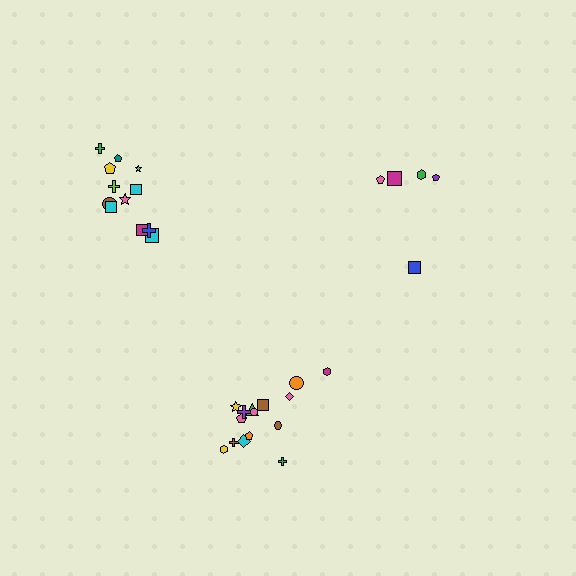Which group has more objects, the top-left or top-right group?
The top-left group.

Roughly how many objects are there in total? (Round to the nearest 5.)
Roughly 30 objects in total.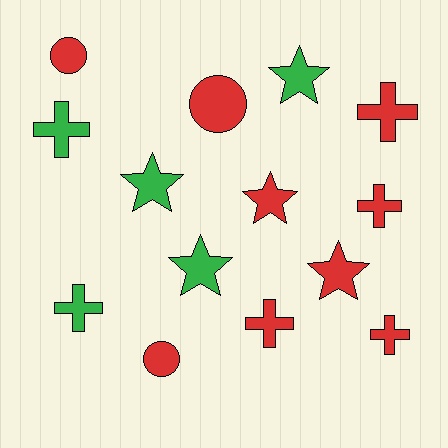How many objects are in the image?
There are 14 objects.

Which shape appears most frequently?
Cross, with 6 objects.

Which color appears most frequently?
Red, with 9 objects.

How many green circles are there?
There are no green circles.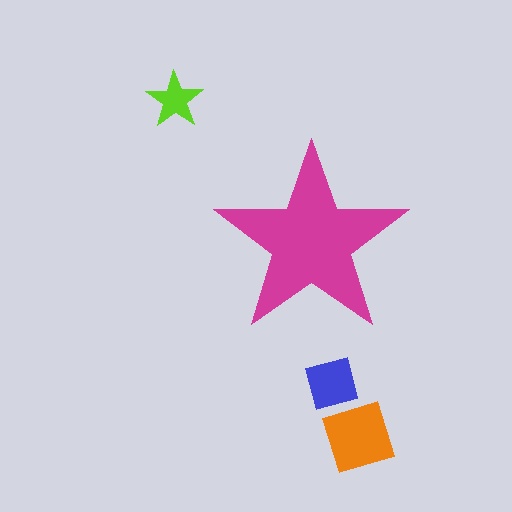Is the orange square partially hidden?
No, the orange square is fully visible.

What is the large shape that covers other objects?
A magenta star.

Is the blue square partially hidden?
No, the blue square is fully visible.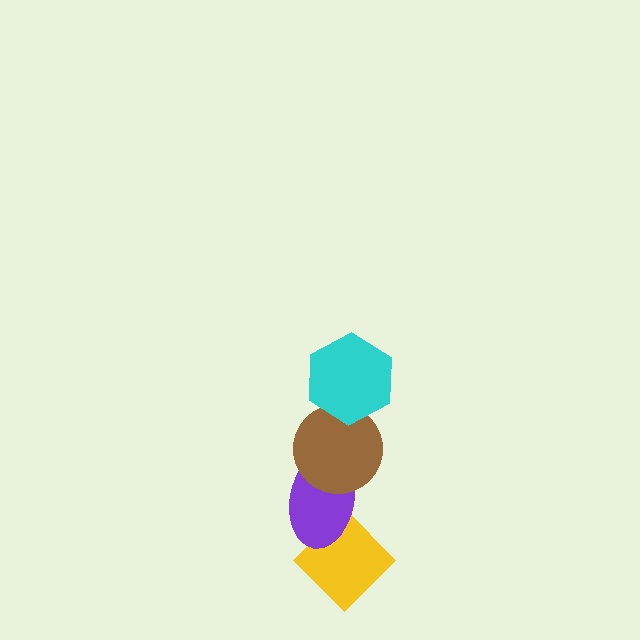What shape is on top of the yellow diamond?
The purple ellipse is on top of the yellow diamond.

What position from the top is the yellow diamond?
The yellow diamond is 4th from the top.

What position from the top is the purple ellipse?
The purple ellipse is 3rd from the top.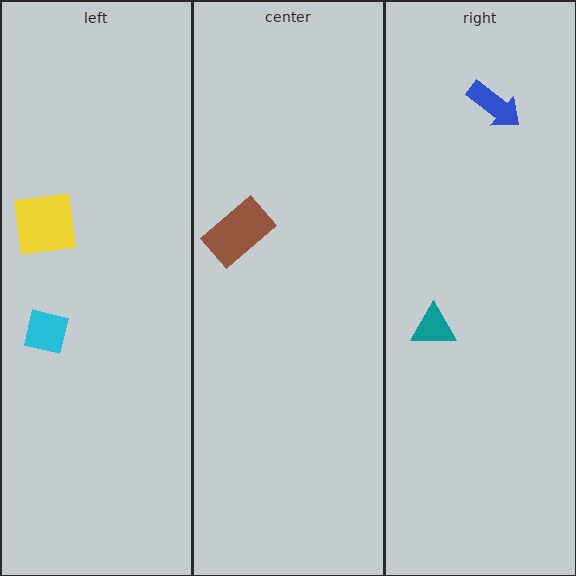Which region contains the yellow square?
The left region.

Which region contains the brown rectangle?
The center region.